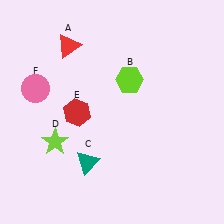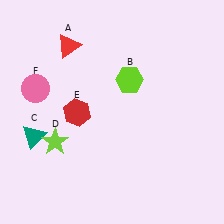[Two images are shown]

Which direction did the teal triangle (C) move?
The teal triangle (C) moved left.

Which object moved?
The teal triangle (C) moved left.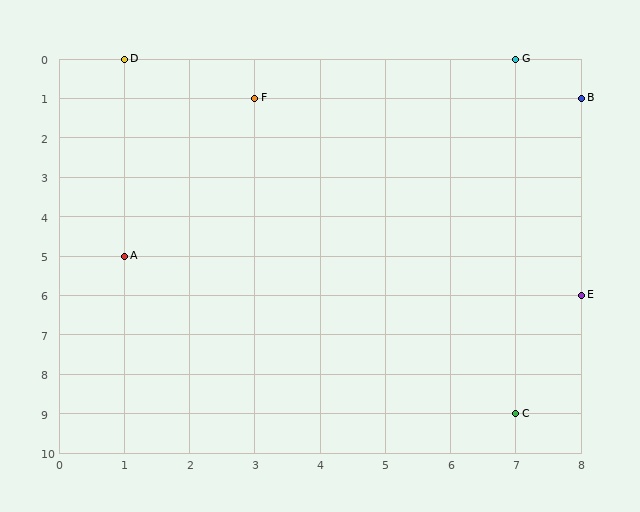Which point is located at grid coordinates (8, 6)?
Point E is at (8, 6).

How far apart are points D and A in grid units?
Points D and A are 5 rows apart.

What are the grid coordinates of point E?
Point E is at grid coordinates (8, 6).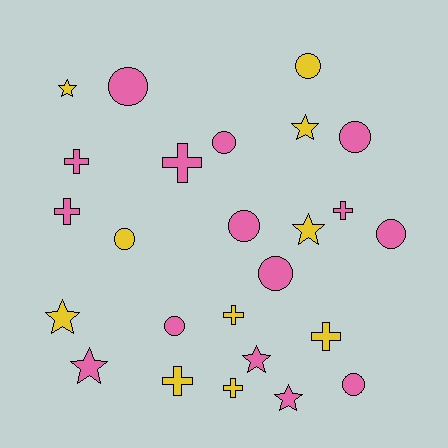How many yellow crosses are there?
There are 4 yellow crosses.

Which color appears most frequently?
Pink, with 15 objects.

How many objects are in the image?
There are 25 objects.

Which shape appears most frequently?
Circle, with 10 objects.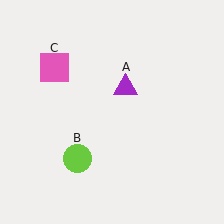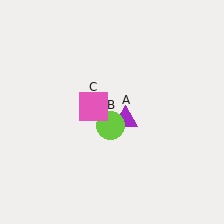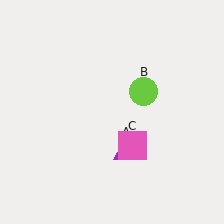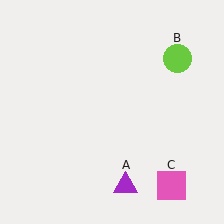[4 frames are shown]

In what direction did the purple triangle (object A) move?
The purple triangle (object A) moved down.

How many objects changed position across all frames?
3 objects changed position: purple triangle (object A), lime circle (object B), pink square (object C).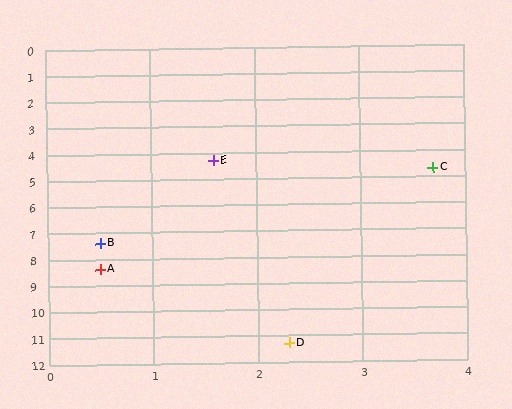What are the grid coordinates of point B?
Point B is at approximately (0.5, 7.4).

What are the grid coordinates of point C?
Point C is at approximately (3.7, 4.7).